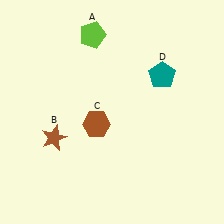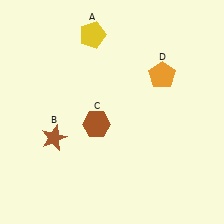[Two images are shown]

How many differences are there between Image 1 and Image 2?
There are 2 differences between the two images.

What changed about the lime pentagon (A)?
In Image 1, A is lime. In Image 2, it changed to yellow.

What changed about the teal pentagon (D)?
In Image 1, D is teal. In Image 2, it changed to orange.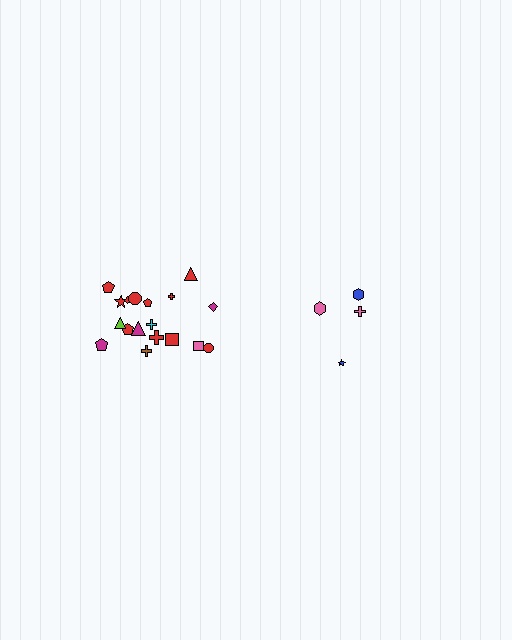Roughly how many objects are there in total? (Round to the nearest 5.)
Roughly 20 objects in total.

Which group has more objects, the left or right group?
The left group.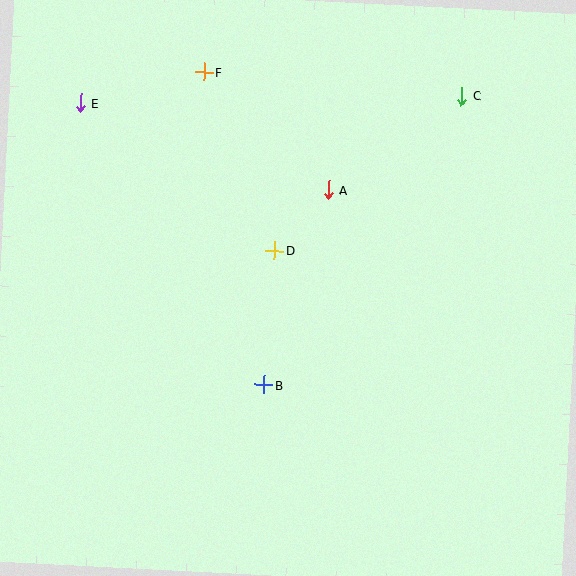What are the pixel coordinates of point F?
Point F is at (204, 72).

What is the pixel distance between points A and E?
The distance between A and E is 263 pixels.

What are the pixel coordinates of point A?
Point A is at (328, 189).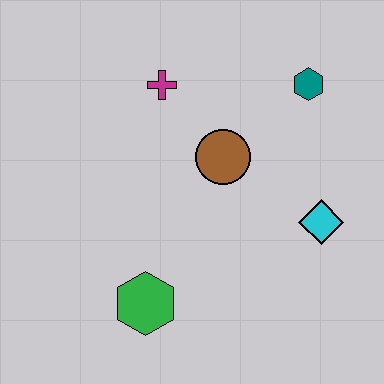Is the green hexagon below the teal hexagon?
Yes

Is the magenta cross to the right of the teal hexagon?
No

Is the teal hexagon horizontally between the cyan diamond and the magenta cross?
Yes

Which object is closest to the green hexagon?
The brown circle is closest to the green hexagon.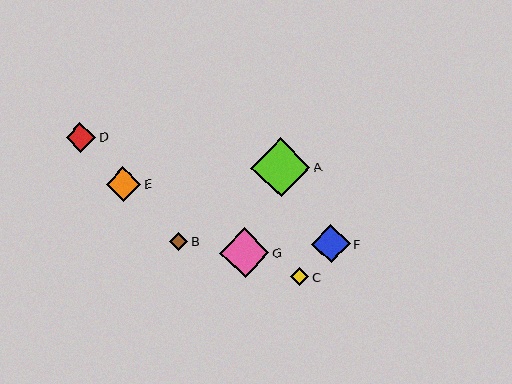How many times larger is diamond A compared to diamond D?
Diamond A is approximately 2.0 times the size of diamond D.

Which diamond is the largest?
Diamond A is the largest with a size of approximately 59 pixels.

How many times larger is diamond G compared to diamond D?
Diamond G is approximately 1.7 times the size of diamond D.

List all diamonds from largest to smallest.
From largest to smallest: A, G, F, E, D, C, B.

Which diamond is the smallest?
Diamond B is the smallest with a size of approximately 18 pixels.